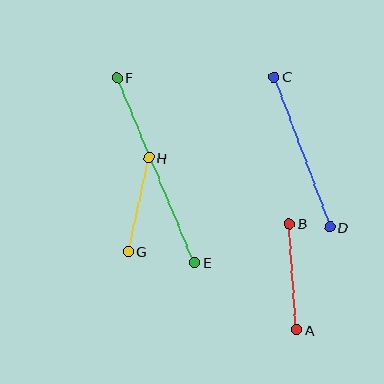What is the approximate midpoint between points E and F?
The midpoint is at approximately (156, 170) pixels.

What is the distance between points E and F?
The distance is approximately 200 pixels.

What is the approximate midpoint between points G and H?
The midpoint is at approximately (139, 205) pixels.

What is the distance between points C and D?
The distance is approximately 160 pixels.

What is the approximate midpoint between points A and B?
The midpoint is at approximately (293, 277) pixels.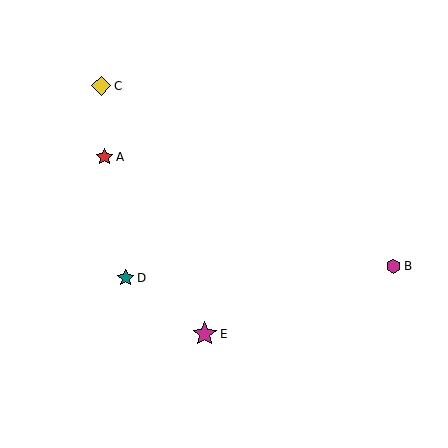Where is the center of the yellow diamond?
The center of the yellow diamond is at (101, 86).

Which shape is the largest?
The magenta star (labeled E) is the largest.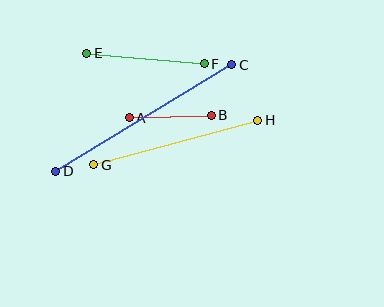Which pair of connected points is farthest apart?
Points C and D are farthest apart.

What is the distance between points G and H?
The distance is approximately 170 pixels.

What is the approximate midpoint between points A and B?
The midpoint is at approximately (170, 116) pixels.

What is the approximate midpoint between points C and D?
The midpoint is at approximately (144, 118) pixels.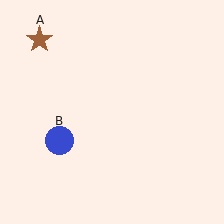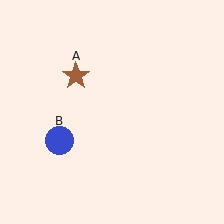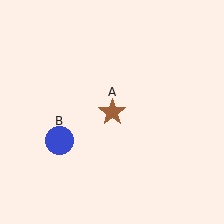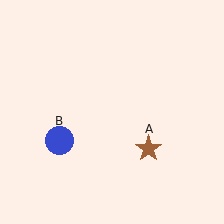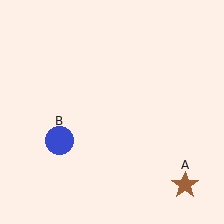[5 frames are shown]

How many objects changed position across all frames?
1 object changed position: brown star (object A).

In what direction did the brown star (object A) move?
The brown star (object A) moved down and to the right.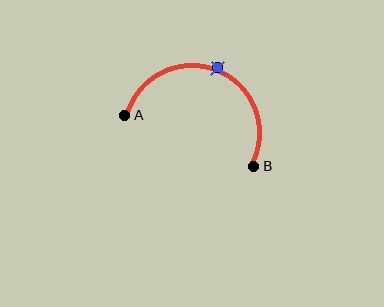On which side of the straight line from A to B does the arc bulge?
The arc bulges above the straight line connecting A and B.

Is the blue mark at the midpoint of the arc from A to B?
Yes. The blue mark lies on the arc at equal arc-length from both A and B — it is the arc midpoint.